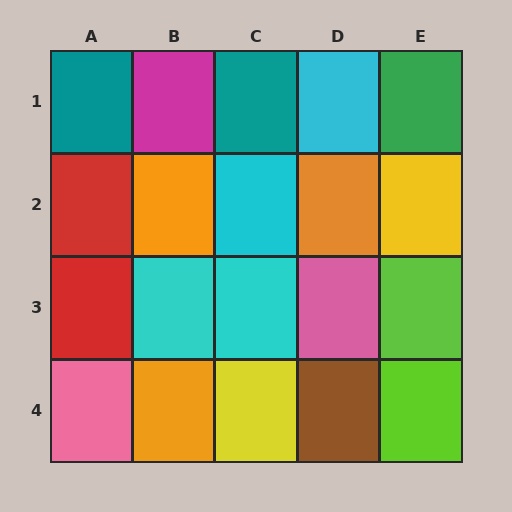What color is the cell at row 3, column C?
Cyan.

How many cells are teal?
2 cells are teal.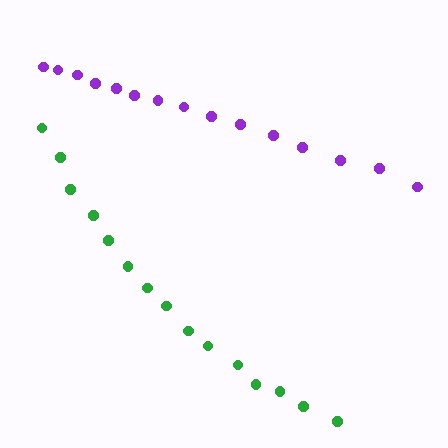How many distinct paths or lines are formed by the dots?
There are 2 distinct paths.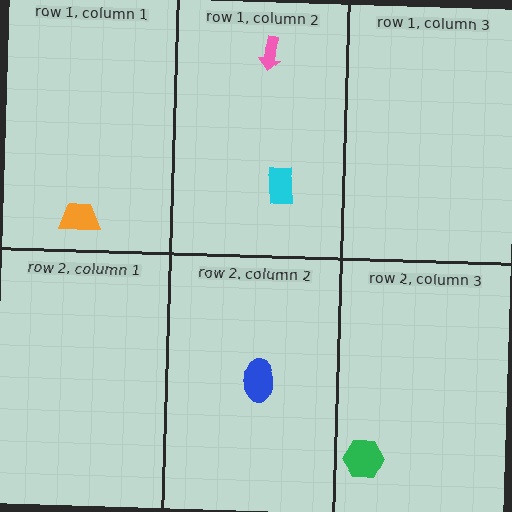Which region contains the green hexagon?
The row 2, column 3 region.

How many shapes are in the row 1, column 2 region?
2.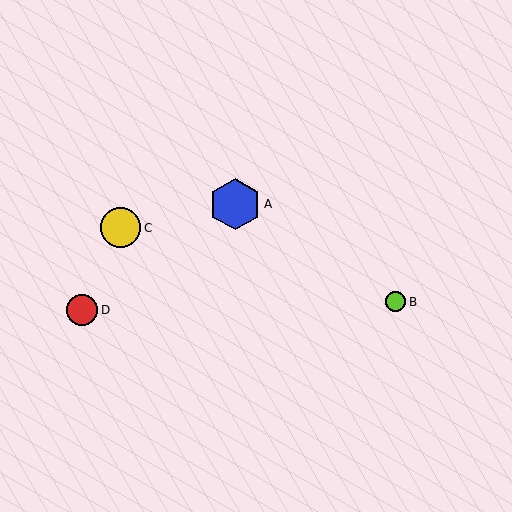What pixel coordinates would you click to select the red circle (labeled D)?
Click at (82, 310) to select the red circle D.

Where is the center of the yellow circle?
The center of the yellow circle is at (121, 228).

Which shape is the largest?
The blue hexagon (labeled A) is the largest.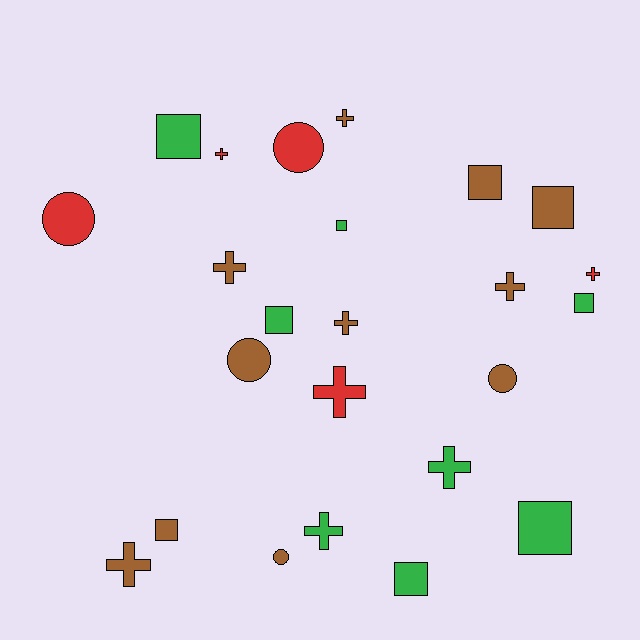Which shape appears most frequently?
Cross, with 10 objects.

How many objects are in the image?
There are 24 objects.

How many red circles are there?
There are 2 red circles.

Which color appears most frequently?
Brown, with 11 objects.